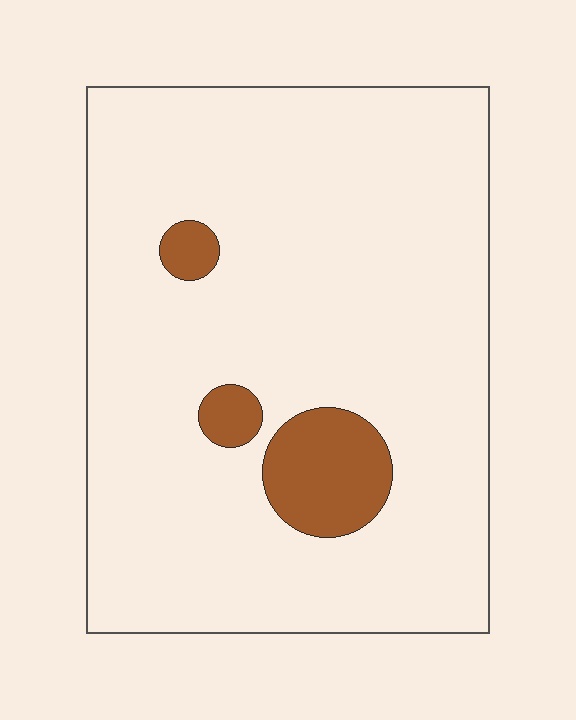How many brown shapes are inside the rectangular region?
3.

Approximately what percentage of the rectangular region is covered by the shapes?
Approximately 10%.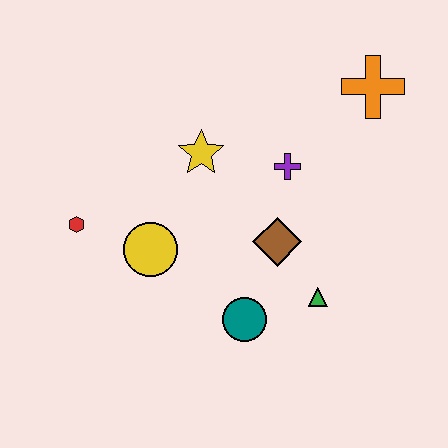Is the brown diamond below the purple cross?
Yes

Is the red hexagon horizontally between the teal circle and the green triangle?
No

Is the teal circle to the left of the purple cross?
Yes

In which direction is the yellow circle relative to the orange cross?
The yellow circle is to the left of the orange cross.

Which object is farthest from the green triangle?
The red hexagon is farthest from the green triangle.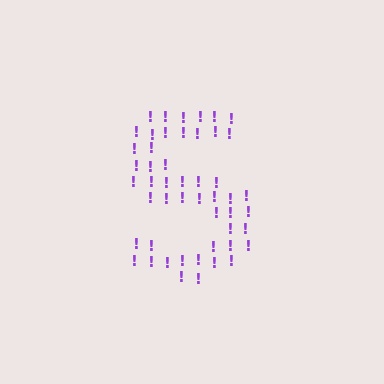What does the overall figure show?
The overall figure shows the letter S.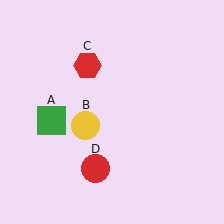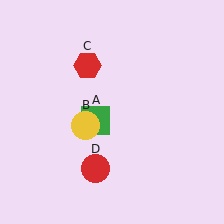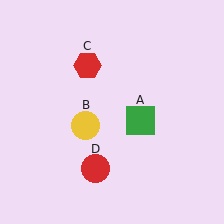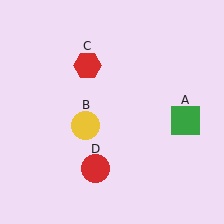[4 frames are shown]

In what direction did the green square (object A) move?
The green square (object A) moved right.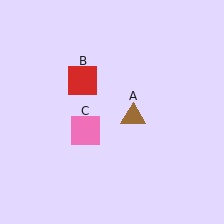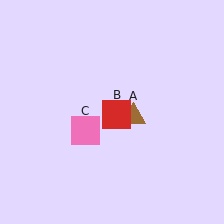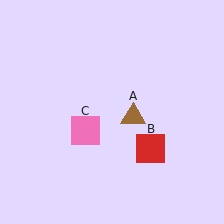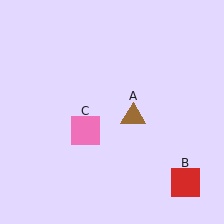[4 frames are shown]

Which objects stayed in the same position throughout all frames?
Brown triangle (object A) and pink square (object C) remained stationary.